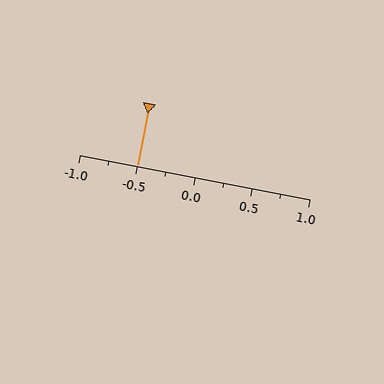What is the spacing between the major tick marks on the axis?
The major ticks are spaced 0.5 apart.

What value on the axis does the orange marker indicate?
The marker indicates approximately -0.5.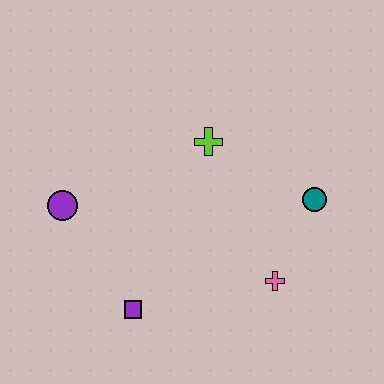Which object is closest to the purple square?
The purple circle is closest to the purple square.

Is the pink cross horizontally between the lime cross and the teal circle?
Yes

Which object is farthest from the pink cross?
The purple circle is farthest from the pink cross.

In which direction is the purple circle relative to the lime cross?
The purple circle is to the left of the lime cross.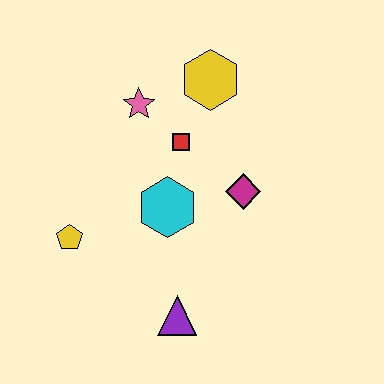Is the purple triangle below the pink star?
Yes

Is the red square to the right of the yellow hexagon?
No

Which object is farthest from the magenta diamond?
The yellow pentagon is farthest from the magenta diamond.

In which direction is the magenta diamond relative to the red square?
The magenta diamond is to the right of the red square.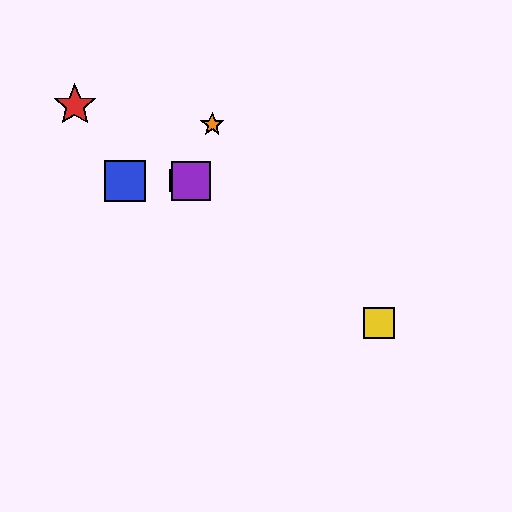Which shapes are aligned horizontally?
The blue square, the green square, the purple square are aligned horizontally.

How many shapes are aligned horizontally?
3 shapes (the blue square, the green square, the purple square) are aligned horizontally.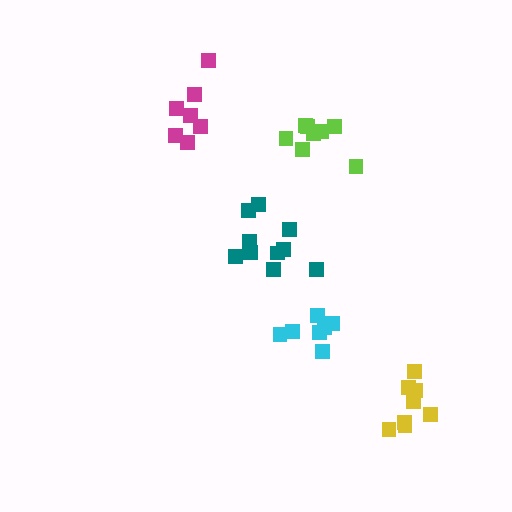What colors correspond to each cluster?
The clusters are colored: magenta, yellow, lime, teal, cyan.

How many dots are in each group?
Group 1: 7 dots, Group 2: 8 dots, Group 3: 8 dots, Group 4: 10 dots, Group 5: 7 dots (40 total).